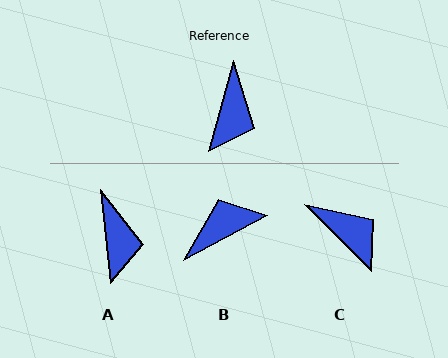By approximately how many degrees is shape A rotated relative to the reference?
Approximately 22 degrees counter-clockwise.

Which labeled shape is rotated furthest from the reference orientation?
B, about 134 degrees away.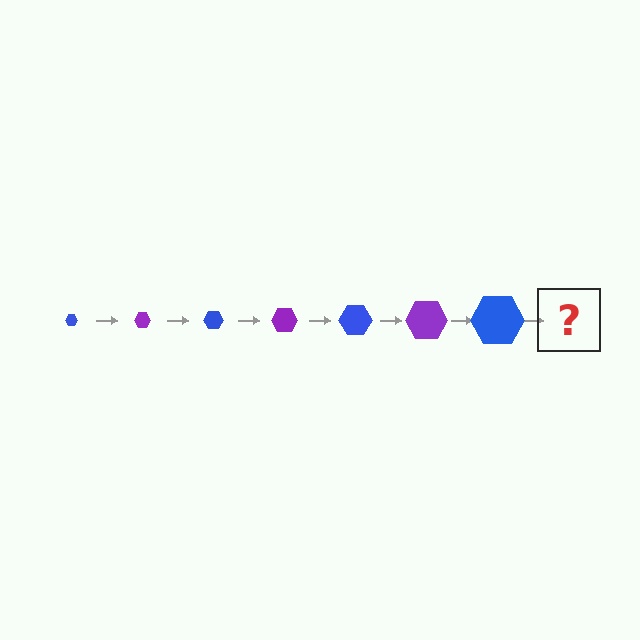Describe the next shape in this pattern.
It should be a purple hexagon, larger than the previous one.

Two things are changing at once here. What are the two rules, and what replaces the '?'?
The two rules are that the hexagon grows larger each step and the color cycles through blue and purple. The '?' should be a purple hexagon, larger than the previous one.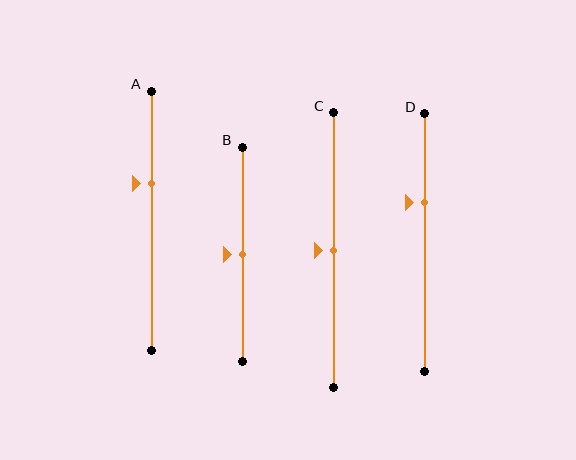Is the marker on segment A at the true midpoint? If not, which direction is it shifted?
No, the marker on segment A is shifted upward by about 14% of the segment length.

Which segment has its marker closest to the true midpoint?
Segment B has its marker closest to the true midpoint.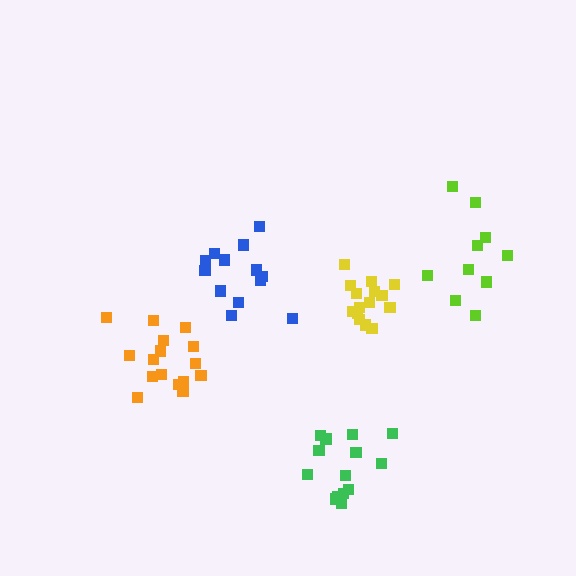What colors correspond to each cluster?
The clusters are colored: yellow, lime, green, blue, orange.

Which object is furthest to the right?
The lime cluster is rightmost.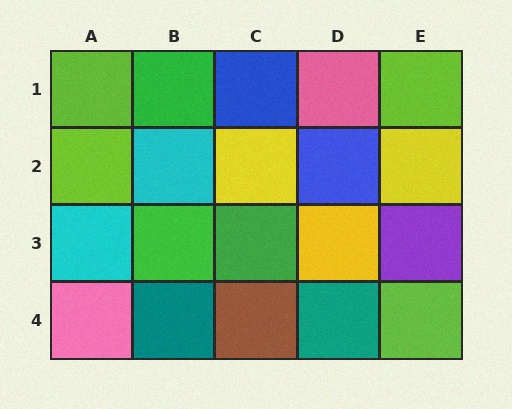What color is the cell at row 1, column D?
Pink.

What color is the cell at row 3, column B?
Green.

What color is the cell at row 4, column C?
Brown.